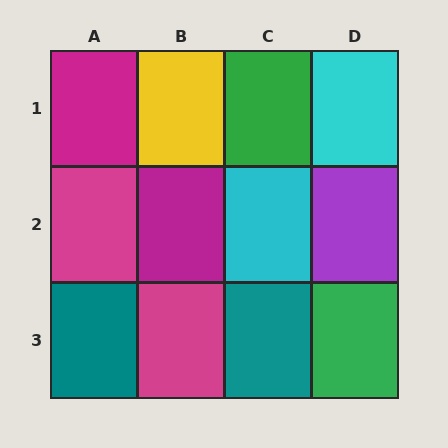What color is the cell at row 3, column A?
Teal.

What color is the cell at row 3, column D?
Green.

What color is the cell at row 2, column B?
Magenta.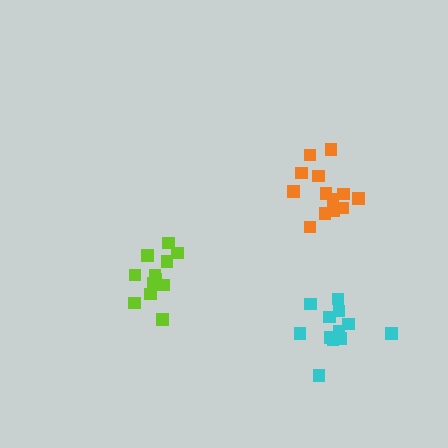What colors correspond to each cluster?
The clusters are colored: orange, lime, cyan.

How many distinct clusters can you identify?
There are 3 distinct clusters.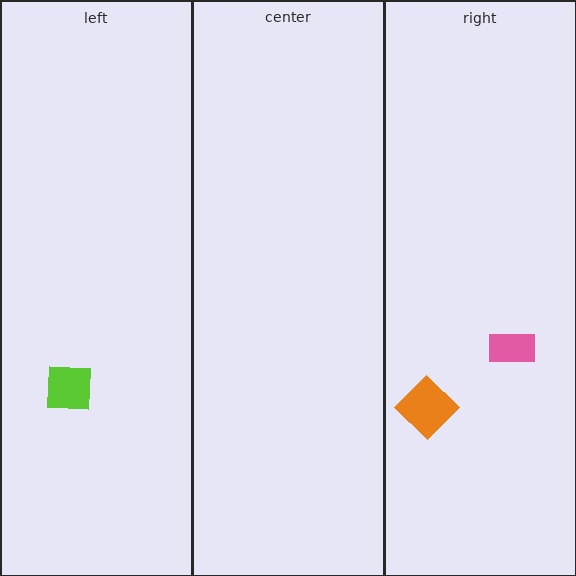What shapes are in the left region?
The lime square.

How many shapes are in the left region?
1.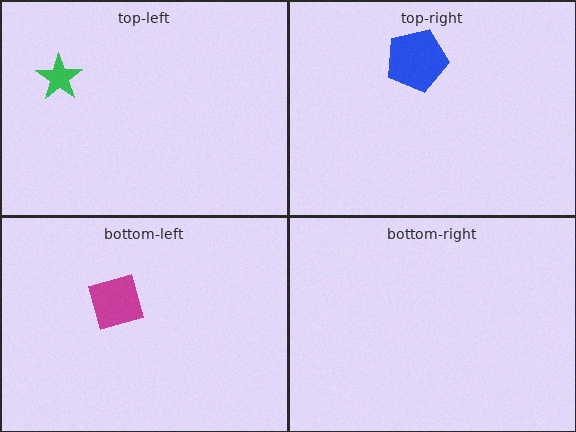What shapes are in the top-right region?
The blue pentagon.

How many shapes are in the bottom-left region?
1.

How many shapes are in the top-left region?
1.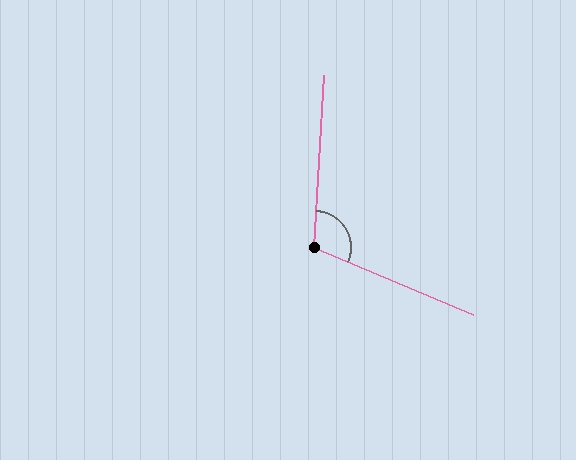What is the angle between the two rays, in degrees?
Approximately 110 degrees.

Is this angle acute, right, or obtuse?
It is obtuse.